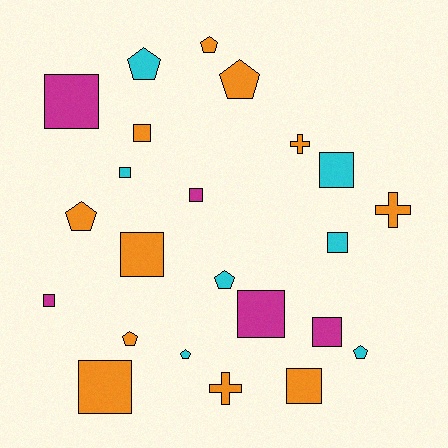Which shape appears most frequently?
Square, with 12 objects.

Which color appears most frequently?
Orange, with 11 objects.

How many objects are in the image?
There are 23 objects.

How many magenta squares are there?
There are 5 magenta squares.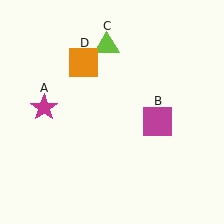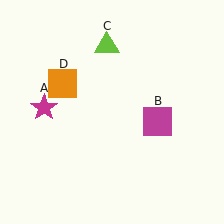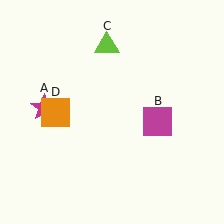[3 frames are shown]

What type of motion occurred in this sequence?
The orange square (object D) rotated counterclockwise around the center of the scene.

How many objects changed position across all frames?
1 object changed position: orange square (object D).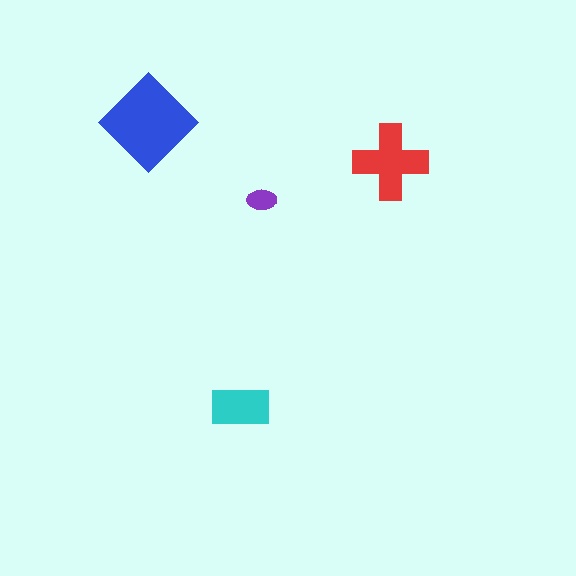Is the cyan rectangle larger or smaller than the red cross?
Smaller.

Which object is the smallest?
The purple ellipse.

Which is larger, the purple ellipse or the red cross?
The red cross.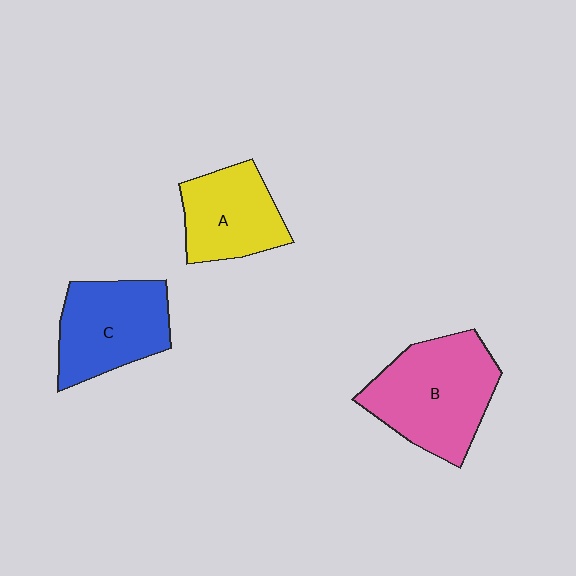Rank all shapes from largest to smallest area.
From largest to smallest: B (pink), C (blue), A (yellow).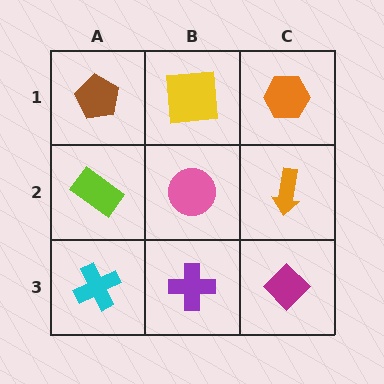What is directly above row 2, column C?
An orange hexagon.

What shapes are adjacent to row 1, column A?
A lime rectangle (row 2, column A), a yellow square (row 1, column B).